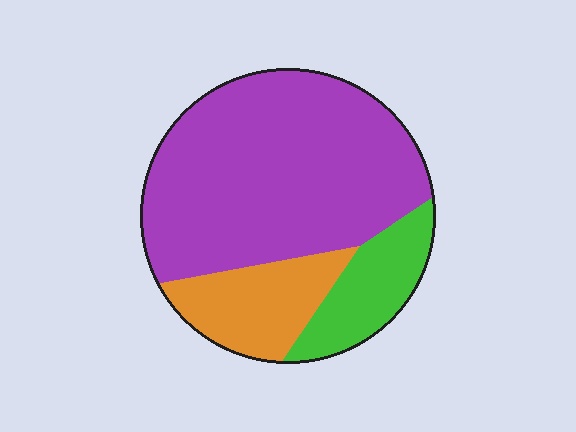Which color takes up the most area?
Purple, at roughly 65%.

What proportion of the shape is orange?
Orange takes up about one sixth (1/6) of the shape.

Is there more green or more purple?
Purple.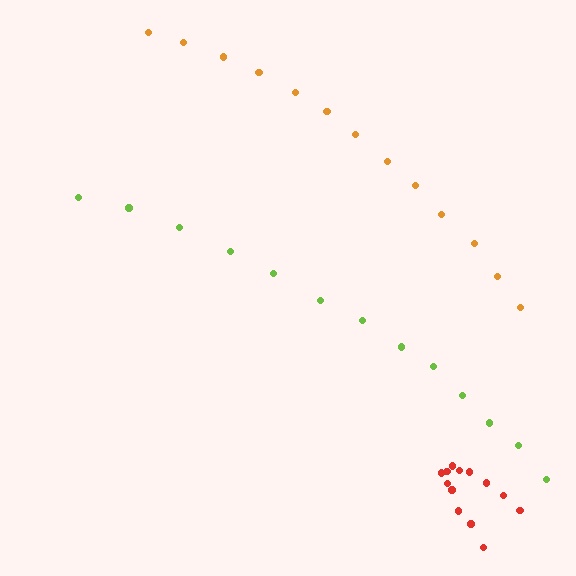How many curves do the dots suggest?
There are 3 distinct paths.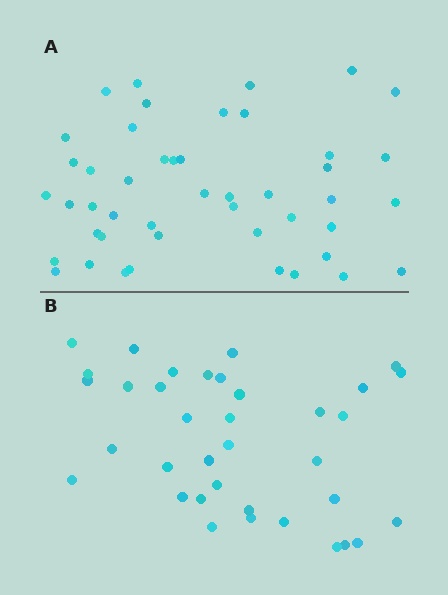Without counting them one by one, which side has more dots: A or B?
Region A (the top region) has more dots.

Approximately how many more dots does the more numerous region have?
Region A has roughly 10 or so more dots than region B.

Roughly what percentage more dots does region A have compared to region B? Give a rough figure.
About 30% more.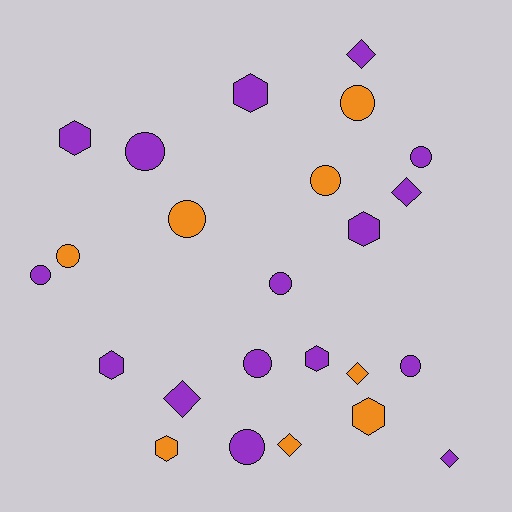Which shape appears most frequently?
Circle, with 11 objects.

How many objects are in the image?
There are 24 objects.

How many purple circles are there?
There are 7 purple circles.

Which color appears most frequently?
Purple, with 16 objects.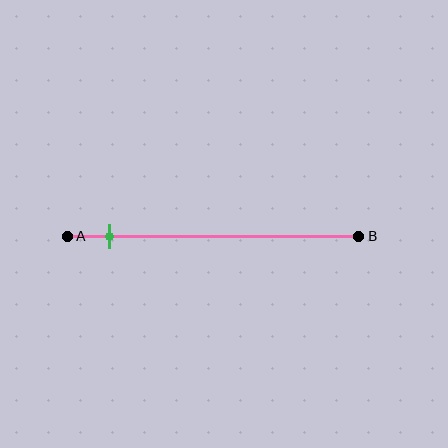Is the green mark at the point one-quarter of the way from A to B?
No, the mark is at about 15% from A, not at the 25% one-quarter point.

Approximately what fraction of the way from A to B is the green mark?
The green mark is approximately 15% of the way from A to B.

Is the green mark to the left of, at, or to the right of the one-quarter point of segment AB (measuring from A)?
The green mark is to the left of the one-quarter point of segment AB.